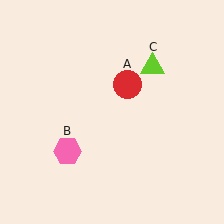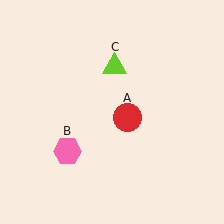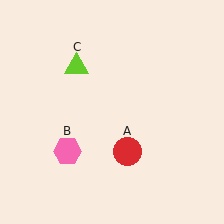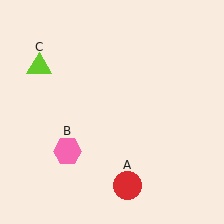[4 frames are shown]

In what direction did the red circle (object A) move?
The red circle (object A) moved down.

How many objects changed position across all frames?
2 objects changed position: red circle (object A), lime triangle (object C).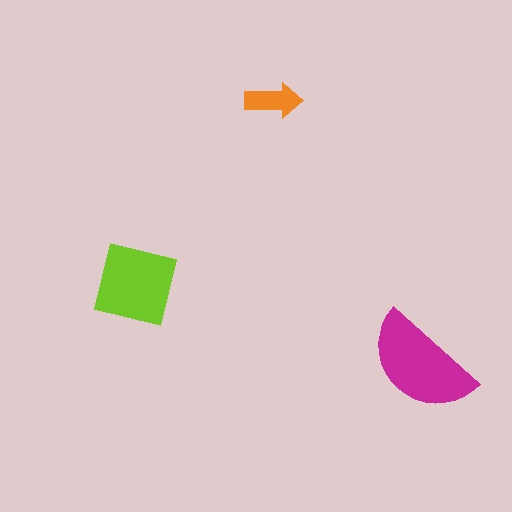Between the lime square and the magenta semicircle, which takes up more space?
The magenta semicircle.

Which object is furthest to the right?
The magenta semicircle is rightmost.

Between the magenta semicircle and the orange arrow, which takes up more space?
The magenta semicircle.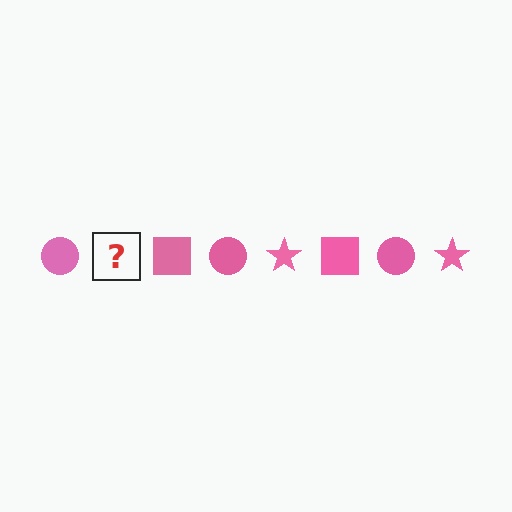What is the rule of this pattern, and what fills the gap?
The rule is that the pattern cycles through circle, star, square shapes in pink. The gap should be filled with a pink star.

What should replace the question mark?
The question mark should be replaced with a pink star.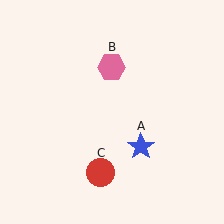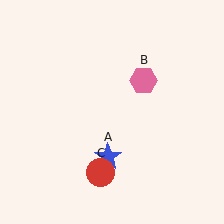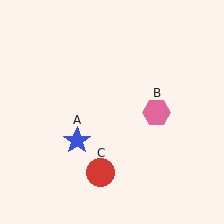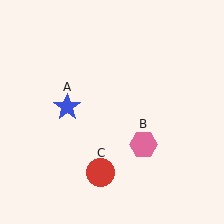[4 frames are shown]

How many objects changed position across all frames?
2 objects changed position: blue star (object A), pink hexagon (object B).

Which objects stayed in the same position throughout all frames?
Red circle (object C) remained stationary.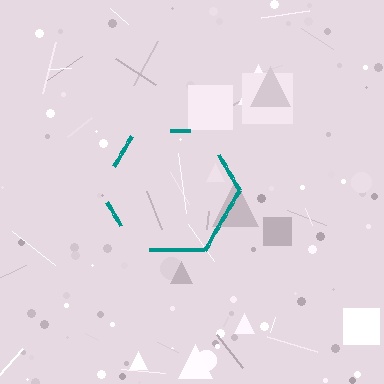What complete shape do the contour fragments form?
The contour fragments form a hexagon.